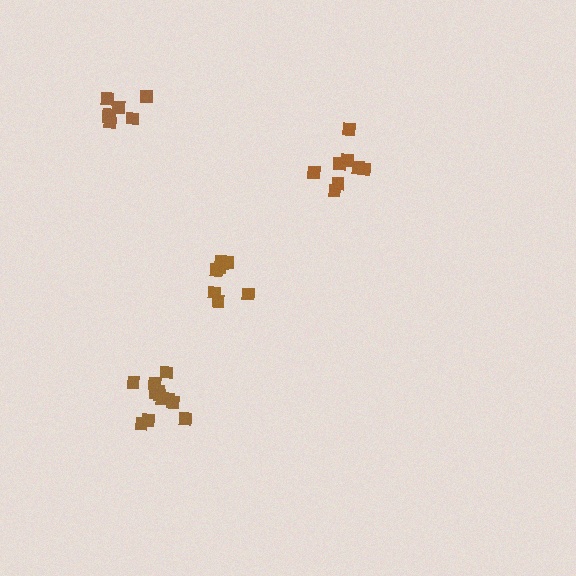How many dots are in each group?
Group 1: 12 dots, Group 2: 8 dots, Group 3: 8 dots, Group 4: 7 dots (35 total).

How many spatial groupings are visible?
There are 4 spatial groupings.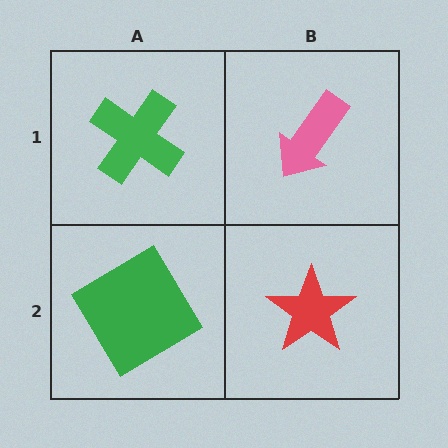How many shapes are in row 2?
2 shapes.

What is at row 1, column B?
A pink arrow.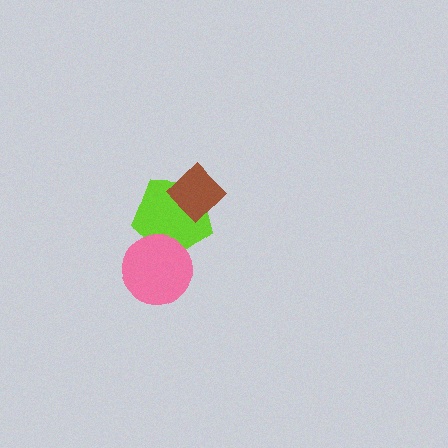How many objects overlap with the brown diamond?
1 object overlaps with the brown diamond.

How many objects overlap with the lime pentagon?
2 objects overlap with the lime pentagon.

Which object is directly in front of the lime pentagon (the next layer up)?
The pink circle is directly in front of the lime pentagon.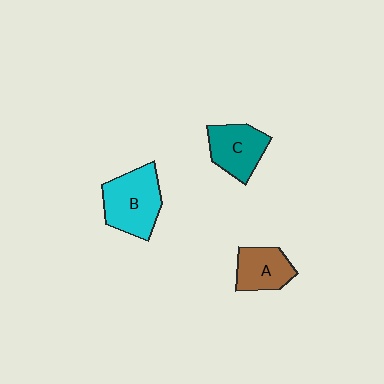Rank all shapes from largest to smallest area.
From largest to smallest: B (cyan), C (teal), A (brown).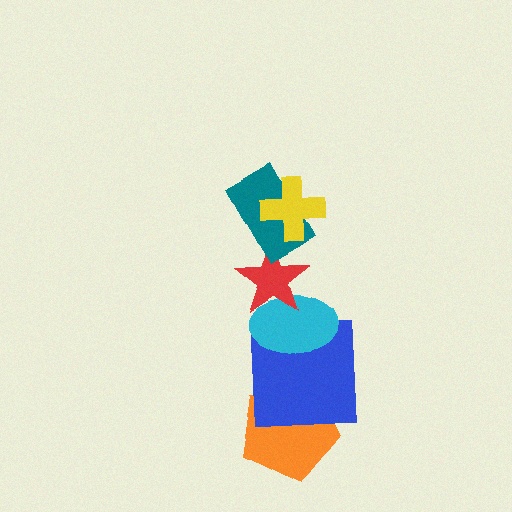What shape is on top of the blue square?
The cyan ellipse is on top of the blue square.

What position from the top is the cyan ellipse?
The cyan ellipse is 4th from the top.